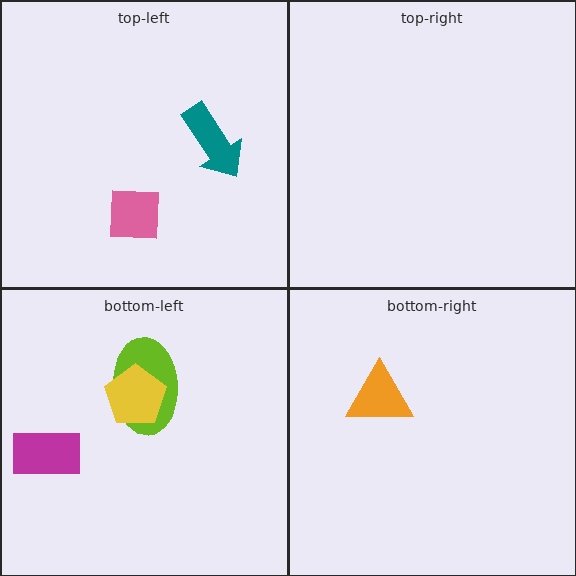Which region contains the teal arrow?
The top-left region.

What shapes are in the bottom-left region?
The magenta rectangle, the lime ellipse, the yellow pentagon.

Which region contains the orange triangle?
The bottom-right region.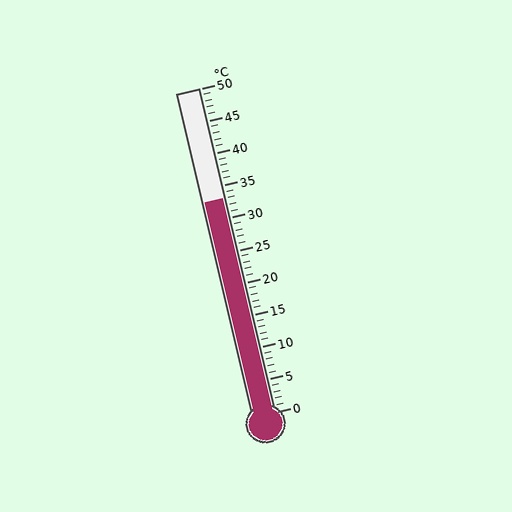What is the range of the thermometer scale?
The thermometer scale ranges from 0°C to 50°C.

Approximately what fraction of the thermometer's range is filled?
The thermometer is filled to approximately 65% of its range.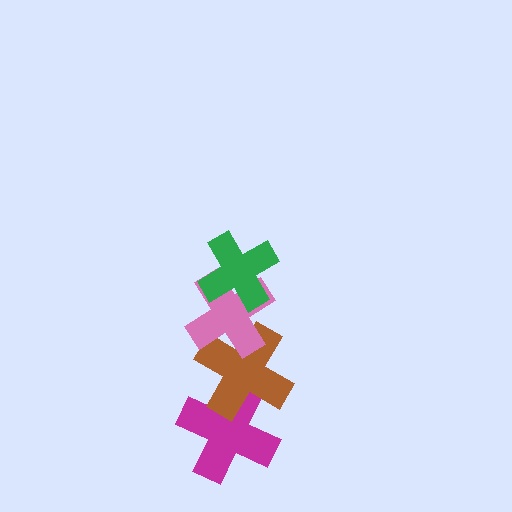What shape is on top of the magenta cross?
The brown cross is on top of the magenta cross.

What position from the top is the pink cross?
The pink cross is 2nd from the top.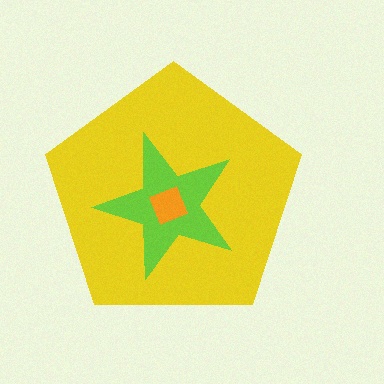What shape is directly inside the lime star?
The orange diamond.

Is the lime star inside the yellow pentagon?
Yes.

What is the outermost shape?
The yellow pentagon.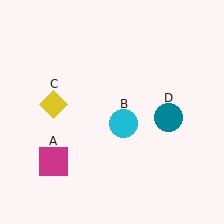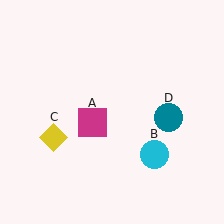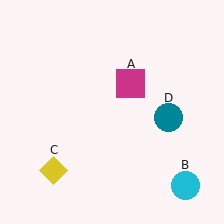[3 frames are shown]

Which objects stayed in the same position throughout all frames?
Teal circle (object D) remained stationary.